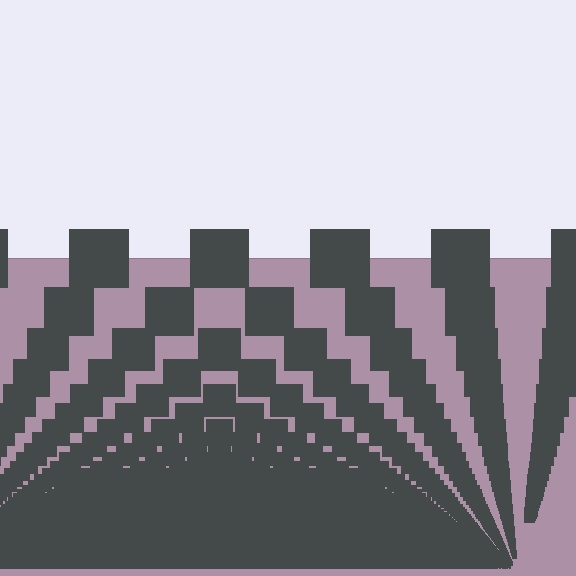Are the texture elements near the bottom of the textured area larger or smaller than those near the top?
Smaller. The gradient is inverted — elements near the bottom are smaller and denser.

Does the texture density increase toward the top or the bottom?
Density increases toward the bottom.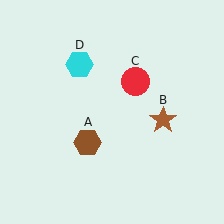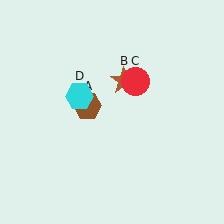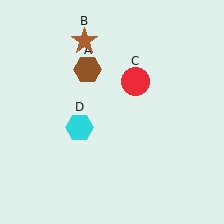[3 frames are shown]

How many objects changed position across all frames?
3 objects changed position: brown hexagon (object A), brown star (object B), cyan hexagon (object D).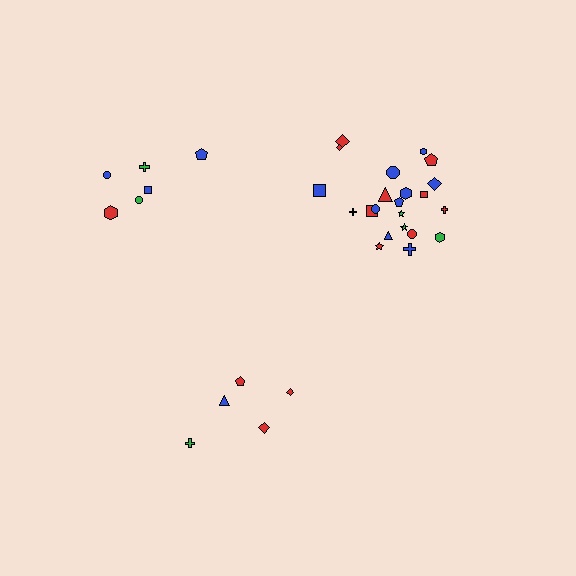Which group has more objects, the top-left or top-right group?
The top-right group.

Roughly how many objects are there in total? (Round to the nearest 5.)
Roughly 35 objects in total.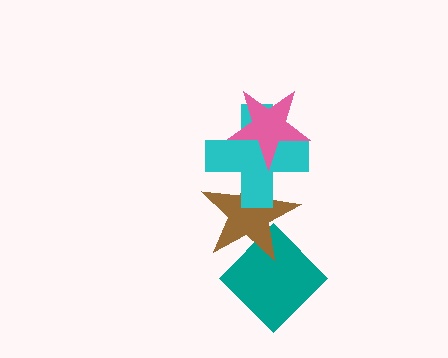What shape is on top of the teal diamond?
The brown star is on top of the teal diamond.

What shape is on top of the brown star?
The cyan cross is on top of the brown star.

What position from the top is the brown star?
The brown star is 3rd from the top.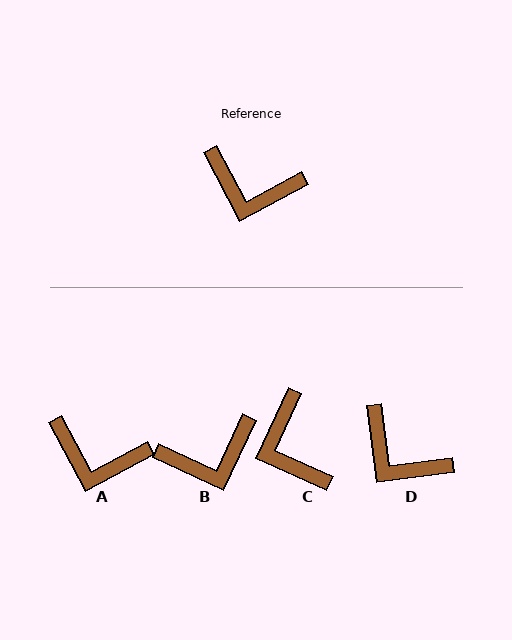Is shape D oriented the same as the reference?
No, it is off by about 21 degrees.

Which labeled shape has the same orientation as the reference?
A.